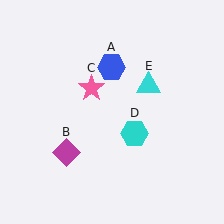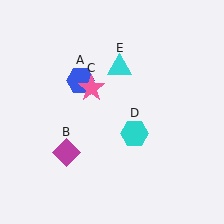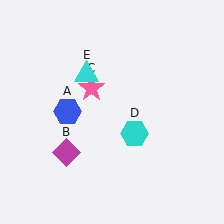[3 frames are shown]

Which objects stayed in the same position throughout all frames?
Magenta diamond (object B) and pink star (object C) and cyan hexagon (object D) remained stationary.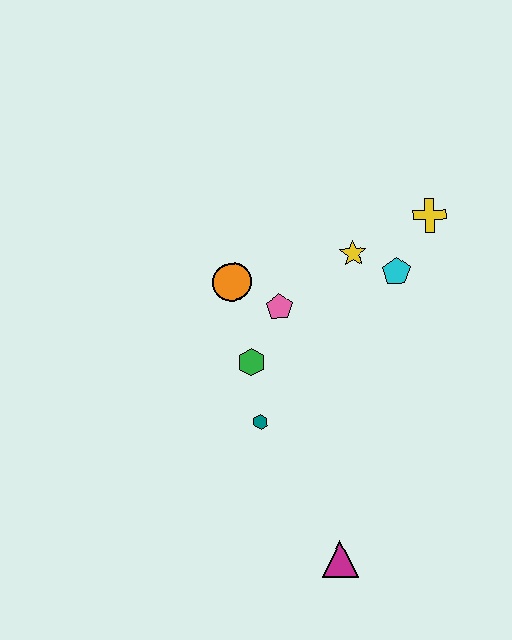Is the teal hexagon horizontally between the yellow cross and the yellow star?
No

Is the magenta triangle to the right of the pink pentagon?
Yes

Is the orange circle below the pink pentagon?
No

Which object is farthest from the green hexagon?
The yellow cross is farthest from the green hexagon.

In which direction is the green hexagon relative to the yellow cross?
The green hexagon is to the left of the yellow cross.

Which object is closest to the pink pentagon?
The orange circle is closest to the pink pentagon.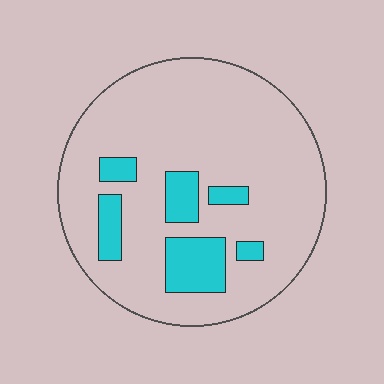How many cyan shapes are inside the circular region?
6.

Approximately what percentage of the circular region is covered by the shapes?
Approximately 15%.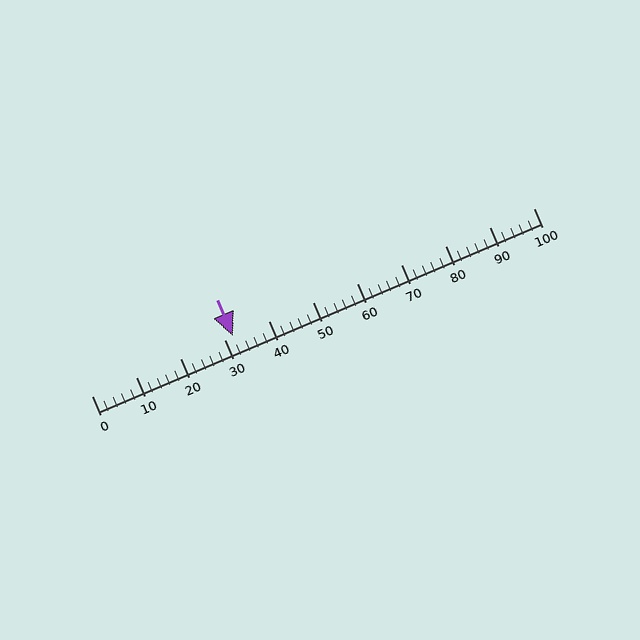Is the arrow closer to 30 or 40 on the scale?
The arrow is closer to 30.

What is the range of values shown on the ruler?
The ruler shows values from 0 to 100.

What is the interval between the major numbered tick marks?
The major tick marks are spaced 10 units apart.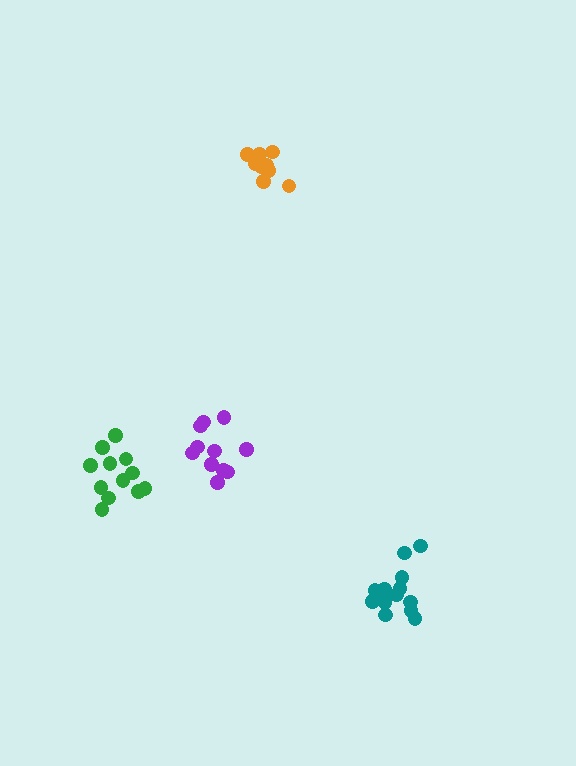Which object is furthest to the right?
The teal cluster is rightmost.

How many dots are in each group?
Group 1: 10 dots, Group 2: 15 dots, Group 3: 12 dots, Group 4: 11 dots (48 total).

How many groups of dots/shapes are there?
There are 4 groups.